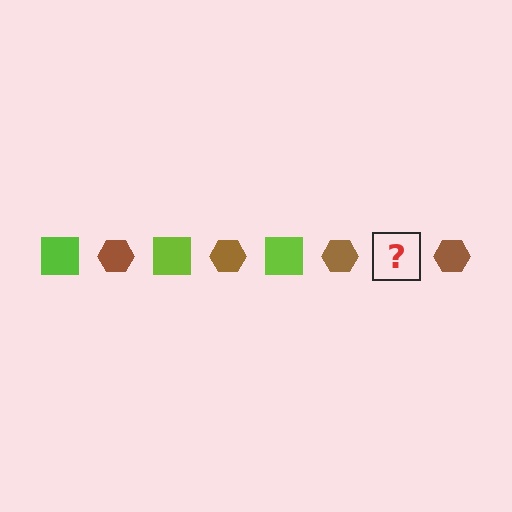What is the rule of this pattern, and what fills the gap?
The rule is that the pattern alternates between lime square and brown hexagon. The gap should be filled with a lime square.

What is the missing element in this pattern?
The missing element is a lime square.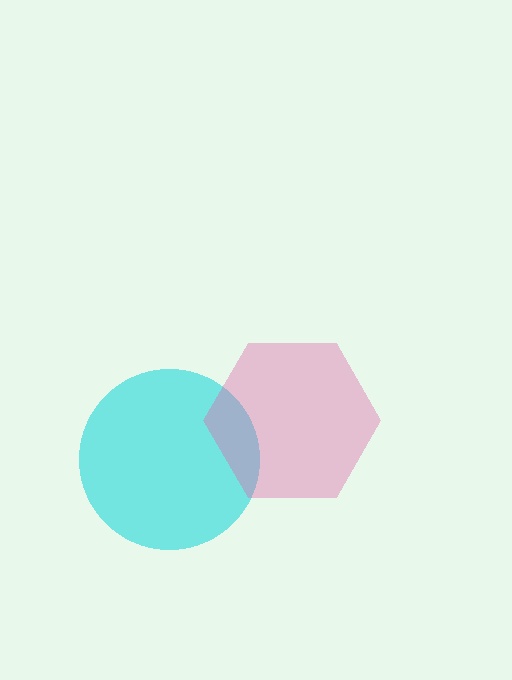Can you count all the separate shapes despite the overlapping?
Yes, there are 2 separate shapes.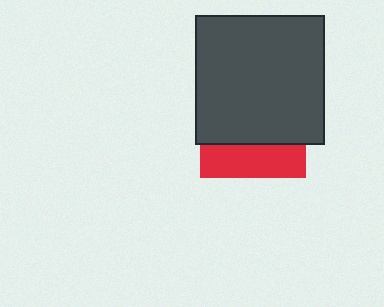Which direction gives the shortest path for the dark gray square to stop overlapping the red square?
Moving up gives the shortest separation.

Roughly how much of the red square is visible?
A small part of it is visible (roughly 30%).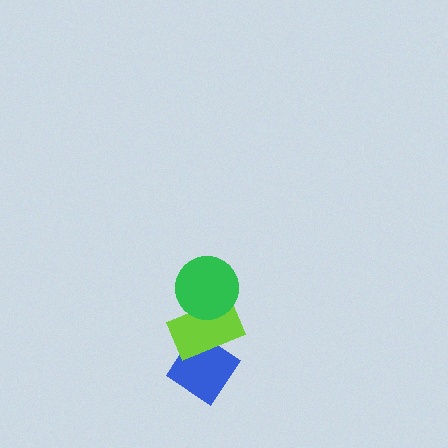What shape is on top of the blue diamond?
The lime rectangle is on top of the blue diamond.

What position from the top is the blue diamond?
The blue diamond is 3rd from the top.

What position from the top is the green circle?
The green circle is 1st from the top.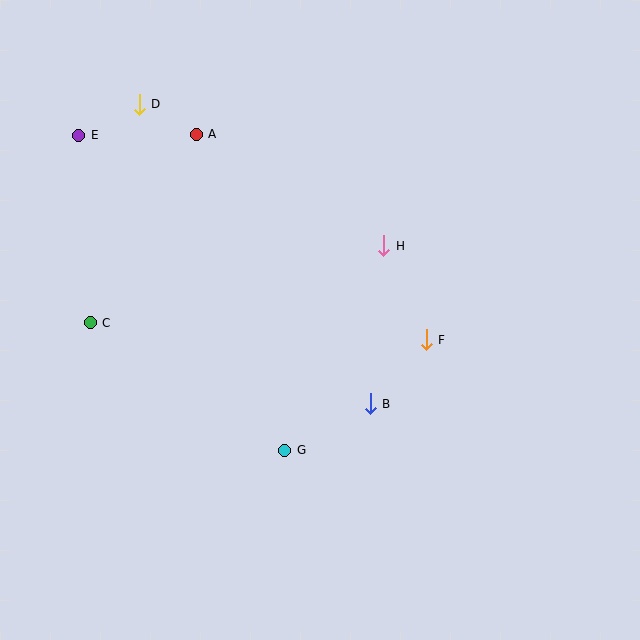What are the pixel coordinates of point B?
Point B is at (370, 404).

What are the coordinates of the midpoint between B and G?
The midpoint between B and G is at (327, 427).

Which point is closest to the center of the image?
Point B at (370, 404) is closest to the center.